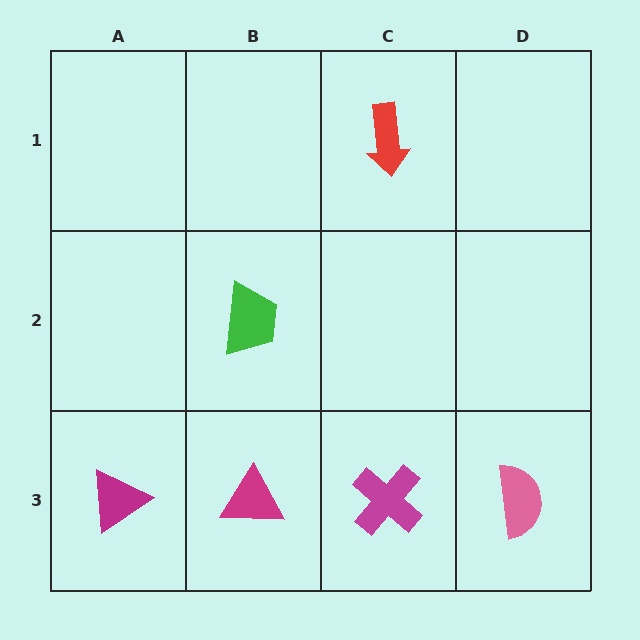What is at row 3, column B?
A magenta triangle.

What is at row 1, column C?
A red arrow.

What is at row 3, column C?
A magenta cross.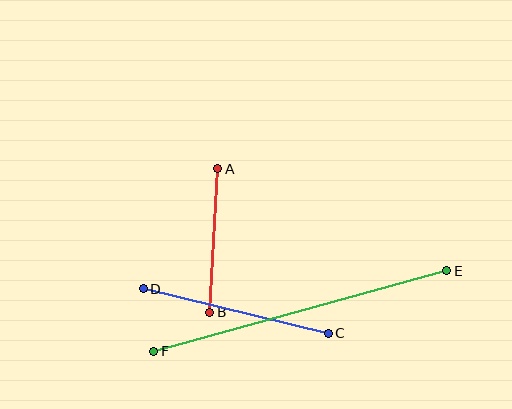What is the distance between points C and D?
The distance is approximately 191 pixels.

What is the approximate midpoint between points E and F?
The midpoint is at approximately (300, 311) pixels.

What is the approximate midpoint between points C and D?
The midpoint is at approximately (236, 311) pixels.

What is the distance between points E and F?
The distance is approximately 304 pixels.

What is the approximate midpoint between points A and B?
The midpoint is at approximately (214, 240) pixels.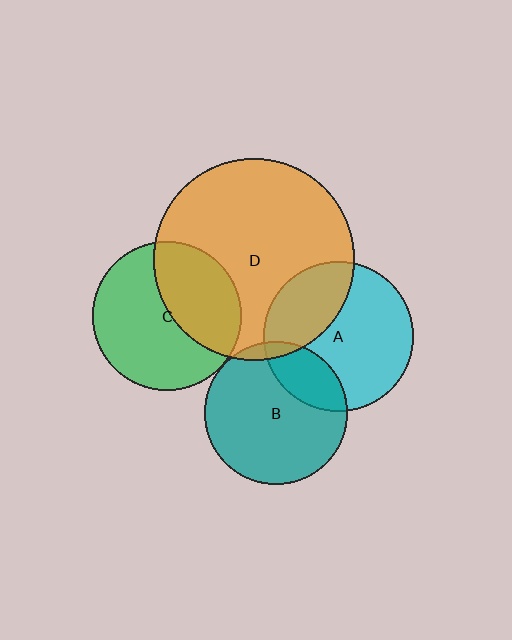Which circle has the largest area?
Circle D (orange).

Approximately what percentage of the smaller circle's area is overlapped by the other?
Approximately 5%.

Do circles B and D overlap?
Yes.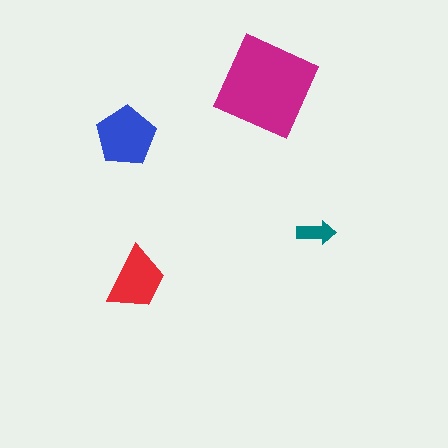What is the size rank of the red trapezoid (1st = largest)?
3rd.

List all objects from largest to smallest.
The magenta square, the blue pentagon, the red trapezoid, the teal arrow.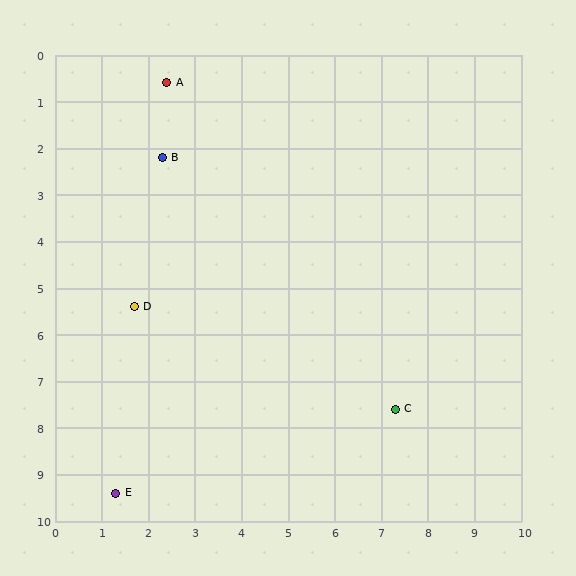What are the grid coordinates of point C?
Point C is at approximately (7.3, 7.6).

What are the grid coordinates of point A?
Point A is at approximately (2.4, 0.6).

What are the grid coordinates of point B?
Point B is at approximately (2.3, 2.2).